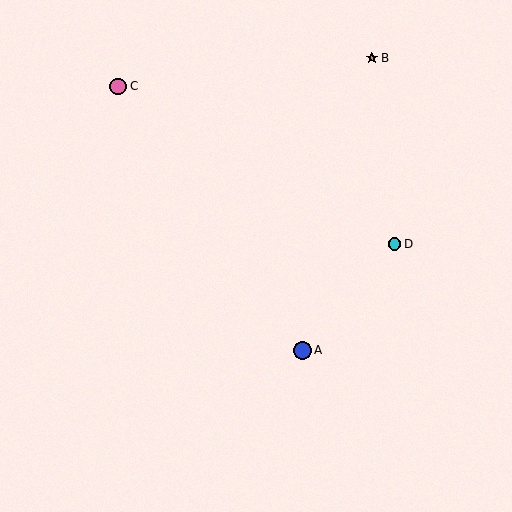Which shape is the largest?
The blue circle (labeled A) is the largest.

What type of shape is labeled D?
Shape D is a cyan circle.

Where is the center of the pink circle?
The center of the pink circle is at (118, 87).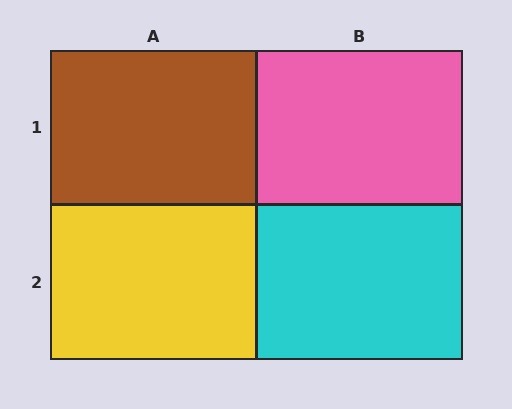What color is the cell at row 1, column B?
Pink.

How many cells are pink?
1 cell is pink.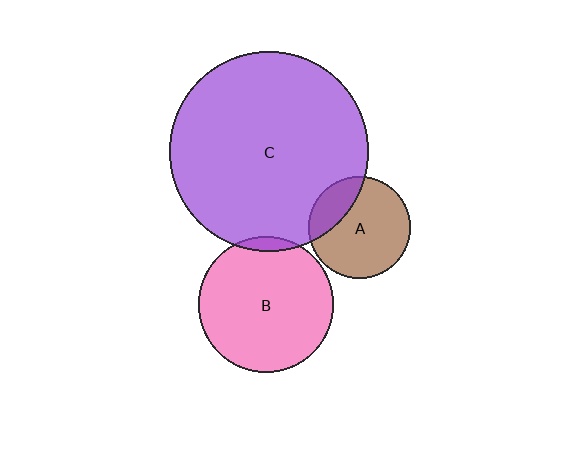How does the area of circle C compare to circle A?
Approximately 3.8 times.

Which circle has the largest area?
Circle C (purple).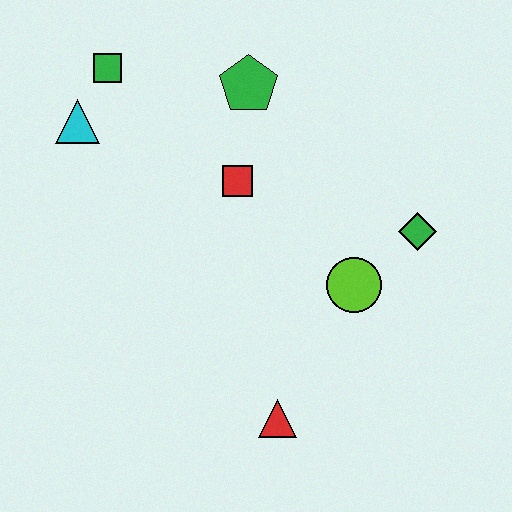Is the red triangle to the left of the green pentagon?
No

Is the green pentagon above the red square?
Yes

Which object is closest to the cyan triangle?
The green square is closest to the cyan triangle.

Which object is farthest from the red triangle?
The green square is farthest from the red triangle.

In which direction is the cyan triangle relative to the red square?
The cyan triangle is to the left of the red square.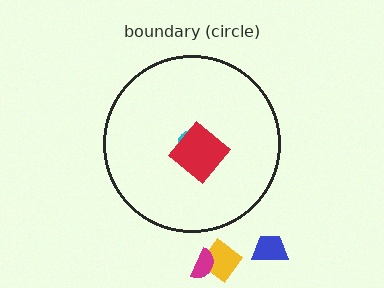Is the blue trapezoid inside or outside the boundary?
Outside.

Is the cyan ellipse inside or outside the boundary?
Inside.